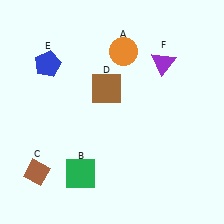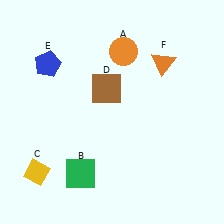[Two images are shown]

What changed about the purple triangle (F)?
In Image 1, F is purple. In Image 2, it changed to orange.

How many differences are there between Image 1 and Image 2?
There are 2 differences between the two images.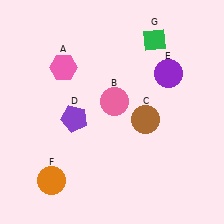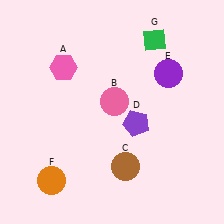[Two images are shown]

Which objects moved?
The objects that moved are: the brown circle (C), the purple pentagon (D).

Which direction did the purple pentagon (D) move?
The purple pentagon (D) moved right.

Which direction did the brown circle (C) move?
The brown circle (C) moved down.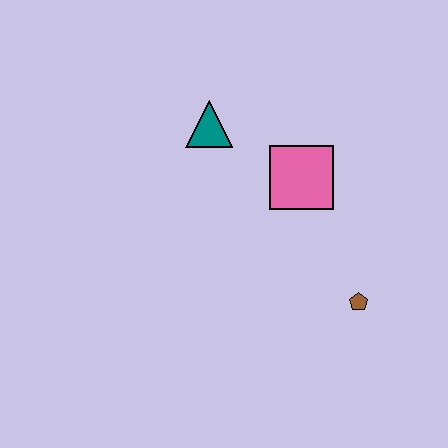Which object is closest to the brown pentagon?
The pink square is closest to the brown pentagon.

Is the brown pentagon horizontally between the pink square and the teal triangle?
No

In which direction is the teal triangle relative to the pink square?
The teal triangle is to the left of the pink square.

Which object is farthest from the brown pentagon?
The teal triangle is farthest from the brown pentagon.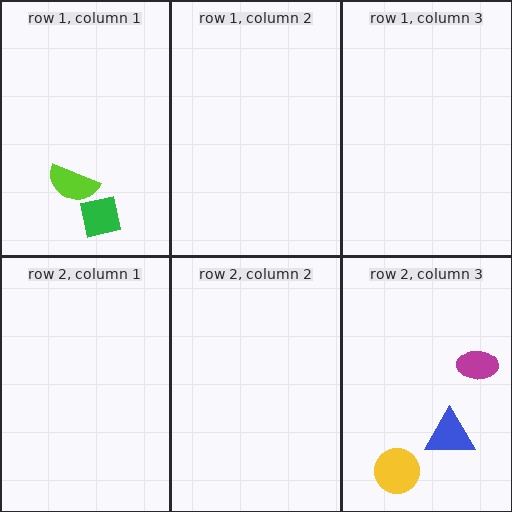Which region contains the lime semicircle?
The row 1, column 1 region.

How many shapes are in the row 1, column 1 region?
2.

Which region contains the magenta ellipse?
The row 2, column 3 region.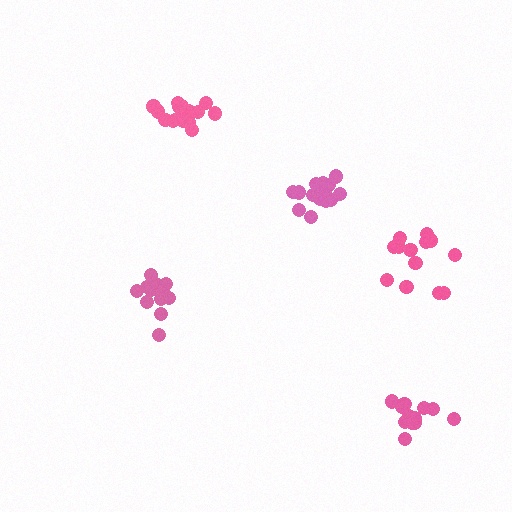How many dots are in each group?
Group 1: 16 dots, Group 2: 13 dots, Group 3: 13 dots, Group 4: 13 dots, Group 5: 18 dots (73 total).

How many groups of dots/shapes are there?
There are 5 groups.